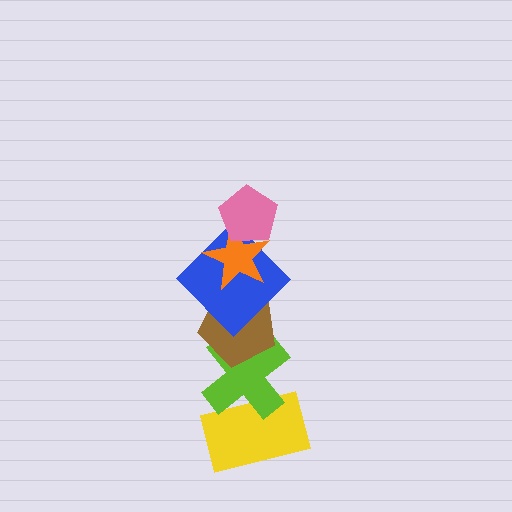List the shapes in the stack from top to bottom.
From top to bottom: the pink pentagon, the orange star, the blue diamond, the brown pentagon, the lime cross, the yellow rectangle.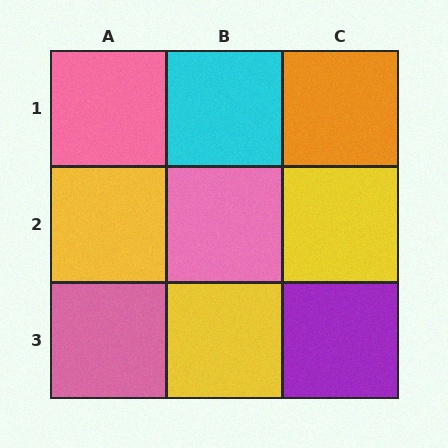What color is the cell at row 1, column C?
Orange.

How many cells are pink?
3 cells are pink.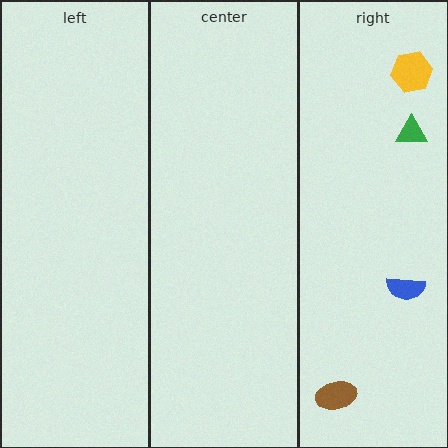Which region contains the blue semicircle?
The right region.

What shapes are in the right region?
The brown ellipse, the blue semicircle, the green triangle, the yellow hexagon.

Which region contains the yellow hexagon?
The right region.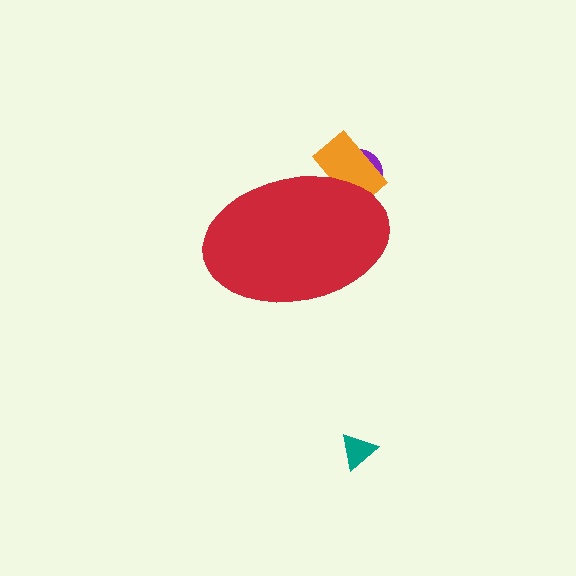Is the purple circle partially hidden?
Yes, the purple circle is partially hidden behind the red ellipse.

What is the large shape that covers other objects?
A red ellipse.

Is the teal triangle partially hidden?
No, the teal triangle is fully visible.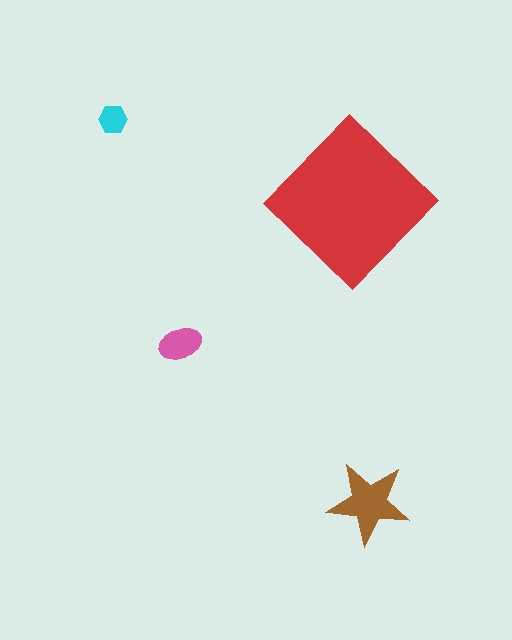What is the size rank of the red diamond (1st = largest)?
1st.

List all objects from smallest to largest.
The cyan hexagon, the pink ellipse, the brown star, the red diamond.